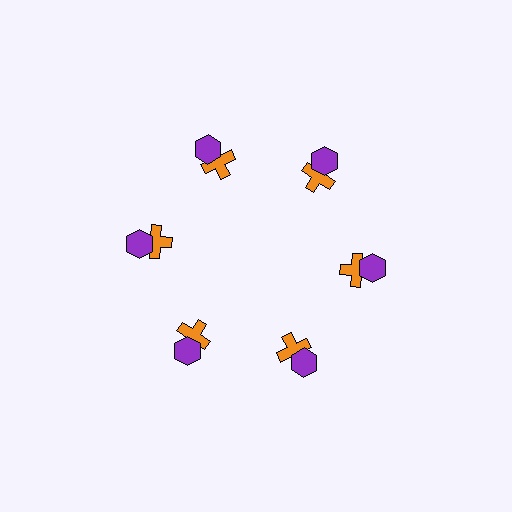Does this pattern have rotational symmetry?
Yes, this pattern has 6-fold rotational symmetry. It looks the same after rotating 60 degrees around the center.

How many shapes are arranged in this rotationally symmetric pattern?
There are 12 shapes, arranged in 6 groups of 2.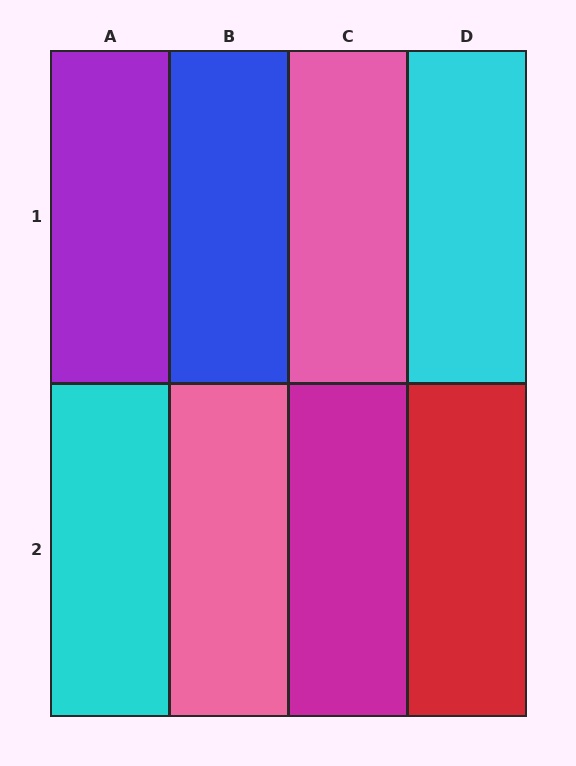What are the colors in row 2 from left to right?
Cyan, pink, magenta, red.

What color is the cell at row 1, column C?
Pink.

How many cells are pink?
2 cells are pink.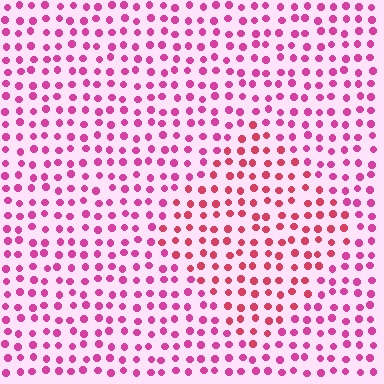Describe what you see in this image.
The image is filled with small magenta elements in a uniform arrangement. A diamond-shaped region is visible where the elements are tinted to a slightly different hue, forming a subtle color boundary.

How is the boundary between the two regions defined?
The boundary is defined purely by a slight shift in hue (about 25 degrees). Spacing, size, and orientation are identical on both sides.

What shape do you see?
I see a diamond.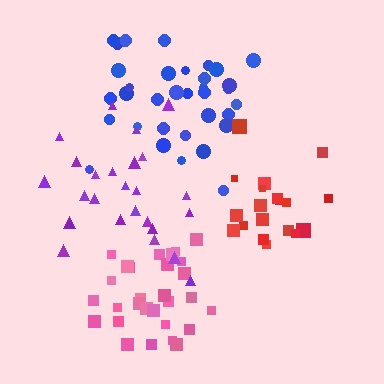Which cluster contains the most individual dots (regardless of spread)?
Blue (34).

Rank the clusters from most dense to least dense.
pink, red, blue, purple.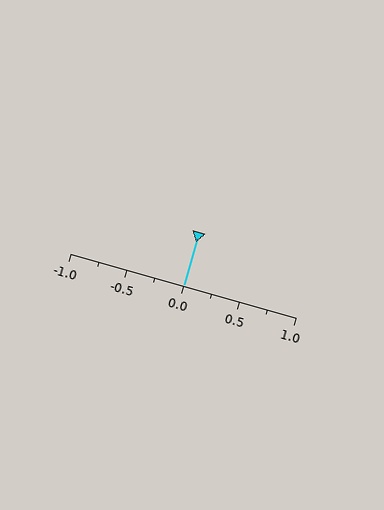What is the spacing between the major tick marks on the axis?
The major ticks are spaced 0.5 apart.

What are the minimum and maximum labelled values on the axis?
The axis runs from -1.0 to 1.0.